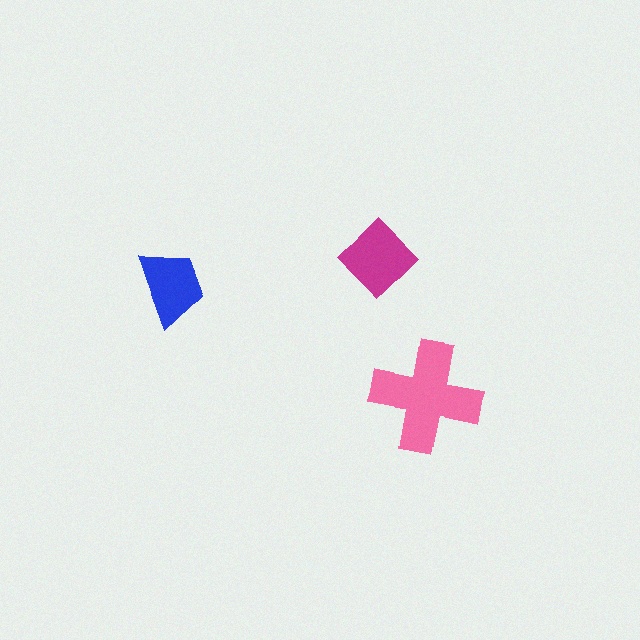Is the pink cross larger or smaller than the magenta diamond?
Larger.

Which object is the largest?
The pink cross.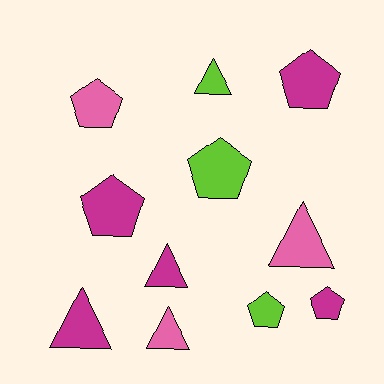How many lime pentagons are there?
There are 2 lime pentagons.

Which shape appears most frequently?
Pentagon, with 6 objects.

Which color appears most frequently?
Magenta, with 5 objects.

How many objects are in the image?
There are 11 objects.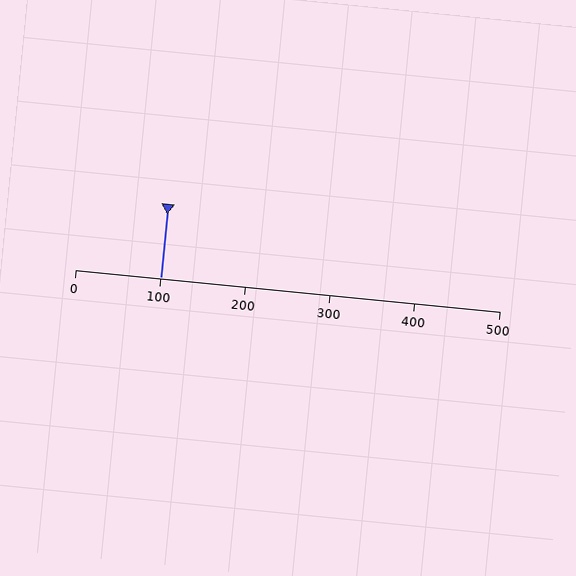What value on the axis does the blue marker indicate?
The marker indicates approximately 100.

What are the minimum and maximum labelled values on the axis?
The axis runs from 0 to 500.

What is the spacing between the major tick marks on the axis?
The major ticks are spaced 100 apart.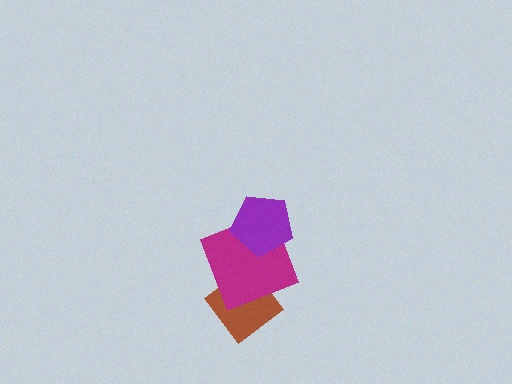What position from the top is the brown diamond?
The brown diamond is 3rd from the top.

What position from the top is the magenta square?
The magenta square is 2nd from the top.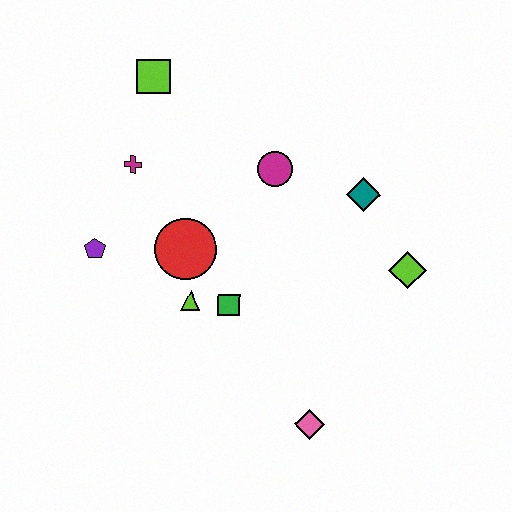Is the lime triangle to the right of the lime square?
Yes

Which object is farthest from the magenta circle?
The pink diamond is farthest from the magenta circle.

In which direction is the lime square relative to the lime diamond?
The lime square is to the left of the lime diamond.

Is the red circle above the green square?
Yes